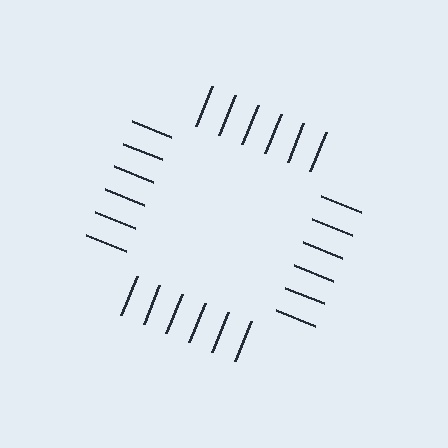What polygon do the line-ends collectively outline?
An illusory square — the line segments terminate on its edges but no continuous stroke is drawn.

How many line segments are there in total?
24 — 6 along each of the 4 edges.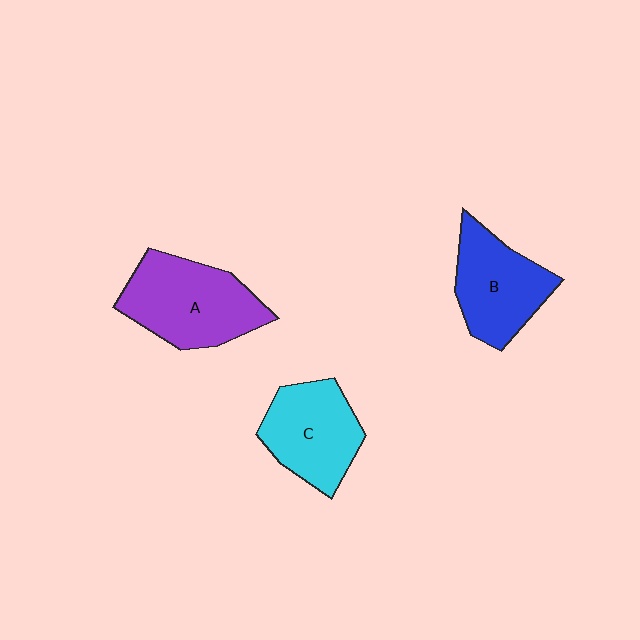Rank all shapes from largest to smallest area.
From largest to smallest: A (purple), C (cyan), B (blue).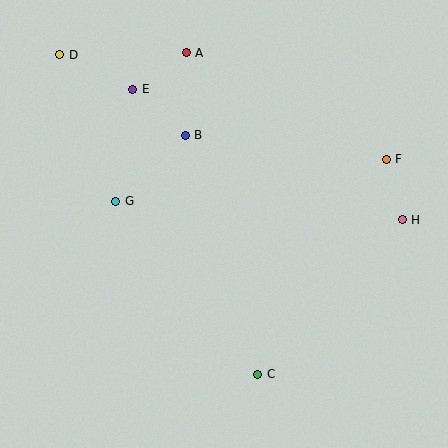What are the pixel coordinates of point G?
Point G is at (116, 201).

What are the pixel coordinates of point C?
Point C is at (258, 374).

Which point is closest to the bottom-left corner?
Point C is closest to the bottom-left corner.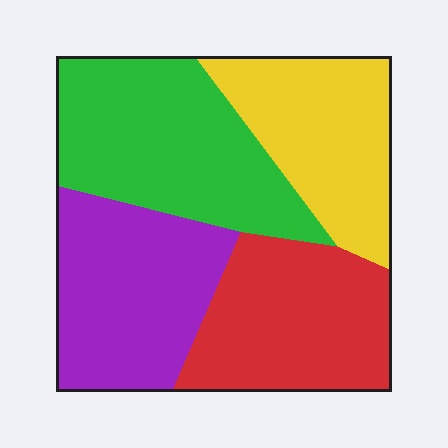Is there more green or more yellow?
Green.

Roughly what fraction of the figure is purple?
Purple takes up about one quarter (1/4) of the figure.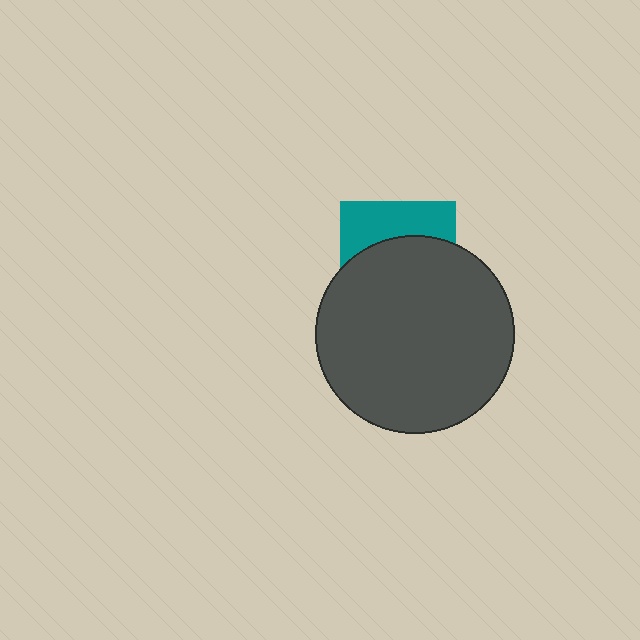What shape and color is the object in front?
The object in front is a dark gray circle.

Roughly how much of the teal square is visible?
A small part of it is visible (roughly 36%).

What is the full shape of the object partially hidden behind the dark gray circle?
The partially hidden object is a teal square.